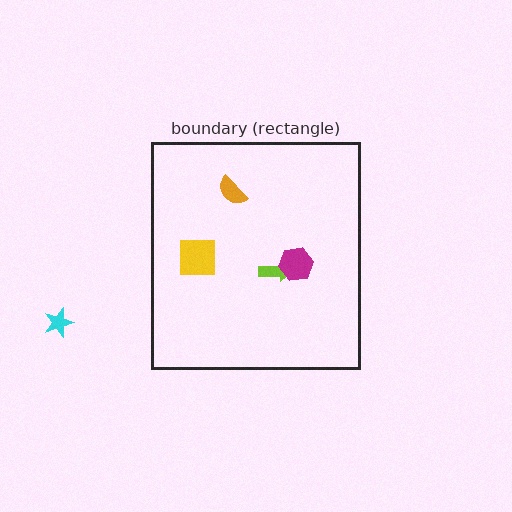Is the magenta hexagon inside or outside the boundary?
Inside.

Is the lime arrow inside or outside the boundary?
Inside.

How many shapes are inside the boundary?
4 inside, 1 outside.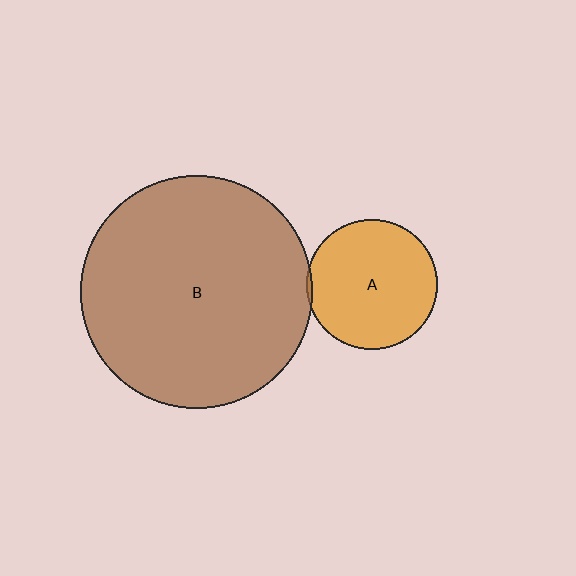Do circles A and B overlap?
Yes.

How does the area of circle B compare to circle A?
Approximately 3.2 times.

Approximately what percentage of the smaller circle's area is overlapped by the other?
Approximately 5%.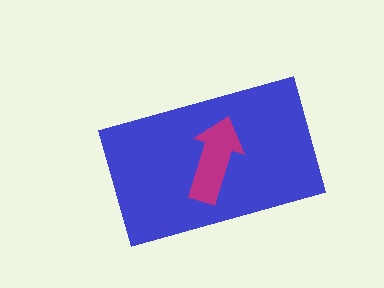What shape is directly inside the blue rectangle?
The magenta arrow.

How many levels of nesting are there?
2.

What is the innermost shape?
The magenta arrow.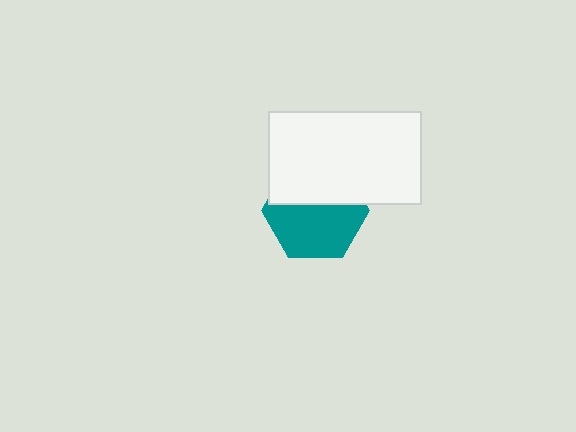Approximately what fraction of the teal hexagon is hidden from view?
Roughly 43% of the teal hexagon is hidden behind the white rectangle.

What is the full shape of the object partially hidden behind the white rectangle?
The partially hidden object is a teal hexagon.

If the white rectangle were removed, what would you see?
You would see the complete teal hexagon.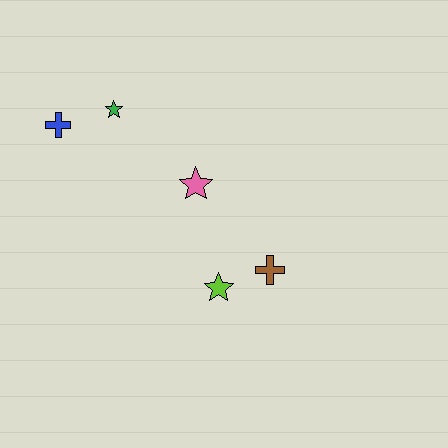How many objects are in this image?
There are 5 objects.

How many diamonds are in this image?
There are no diamonds.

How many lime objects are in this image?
There is 1 lime object.